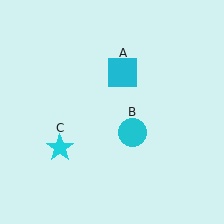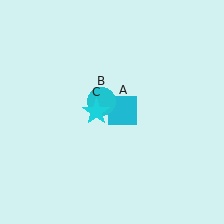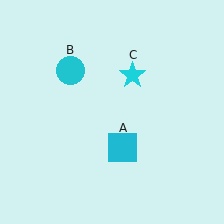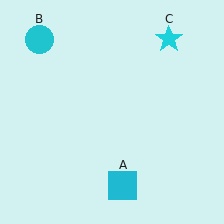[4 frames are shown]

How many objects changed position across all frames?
3 objects changed position: cyan square (object A), cyan circle (object B), cyan star (object C).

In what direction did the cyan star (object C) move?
The cyan star (object C) moved up and to the right.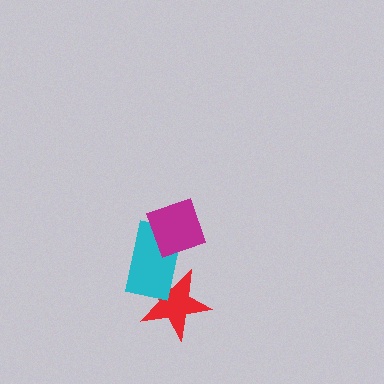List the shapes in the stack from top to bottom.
From top to bottom: the magenta diamond, the cyan rectangle, the red star.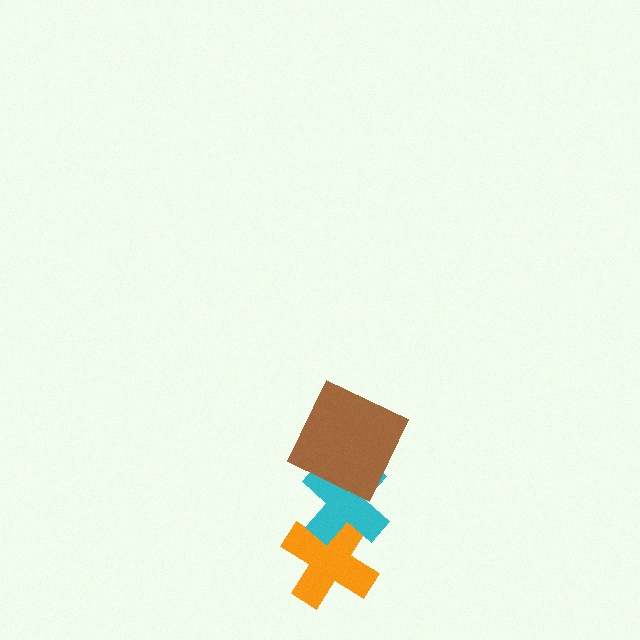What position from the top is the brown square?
The brown square is 1st from the top.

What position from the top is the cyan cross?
The cyan cross is 2nd from the top.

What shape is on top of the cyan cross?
The brown square is on top of the cyan cross.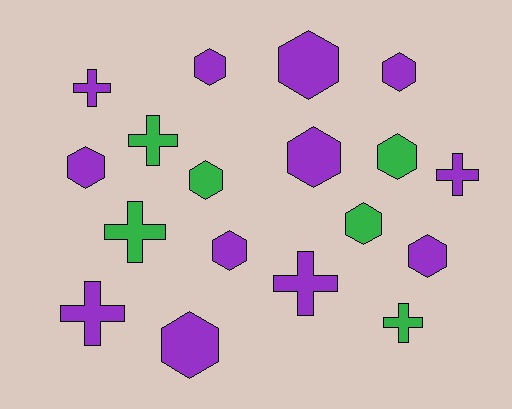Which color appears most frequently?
Purple, with 12 objects.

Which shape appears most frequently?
Hexagon, with 11 objects.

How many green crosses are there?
There are 3 green crosses.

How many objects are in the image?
There are 18 objects.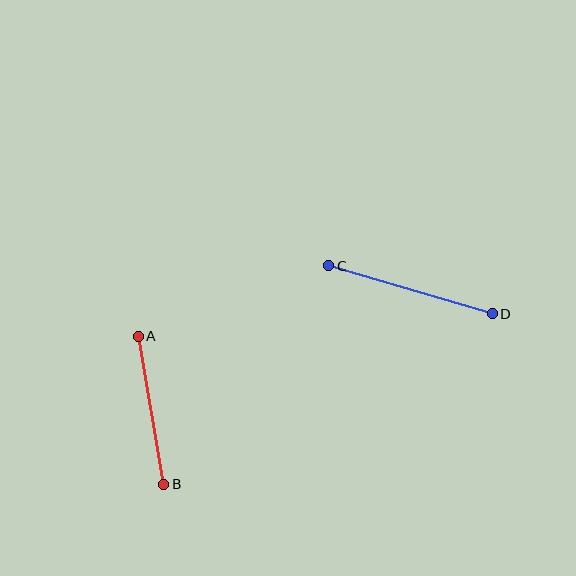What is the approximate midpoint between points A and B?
The midpoint is at approximately (151, 410) pixels.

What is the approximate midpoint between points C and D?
The midpoint is at approximately (410, 290) pixels.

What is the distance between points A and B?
The distance is approximately 150 pixels.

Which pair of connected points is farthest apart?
Points C and D are farthest apart.